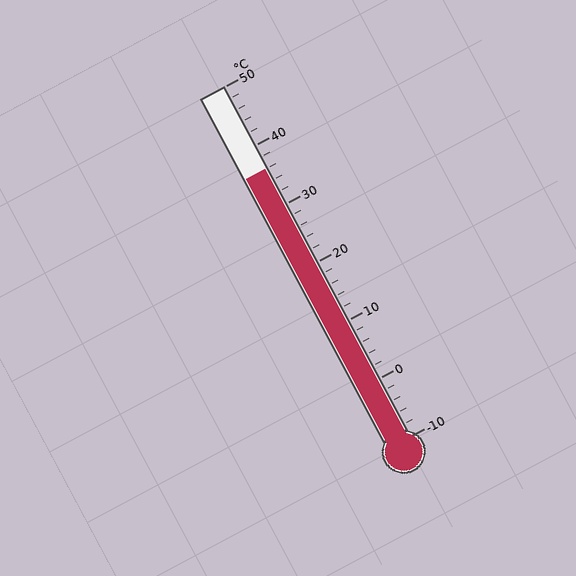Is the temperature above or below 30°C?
The temperature is above 30°C.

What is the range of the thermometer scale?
The thermometer scale ranges from -10°C to 50°C.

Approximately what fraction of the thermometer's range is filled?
The thermometer is filled to approximately 75% of its range.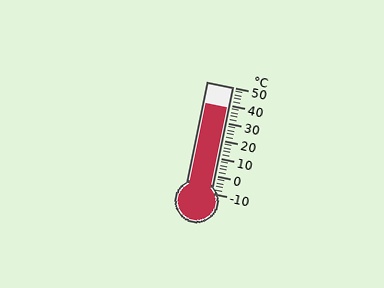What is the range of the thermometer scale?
The thermometer scale ranges from -10°C to 50°C.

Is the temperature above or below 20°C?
The temperature is above 20°C.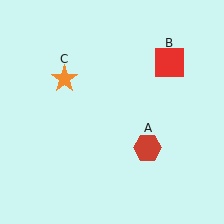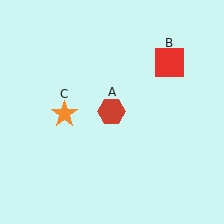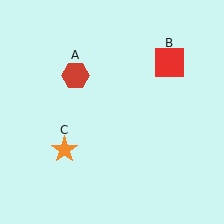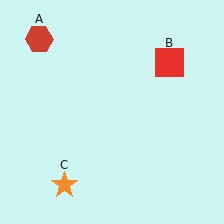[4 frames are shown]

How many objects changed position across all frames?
2 objects changed position: red hexagon (object A), orange star (object C).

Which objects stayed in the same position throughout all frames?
Red square (object B) remained stationary.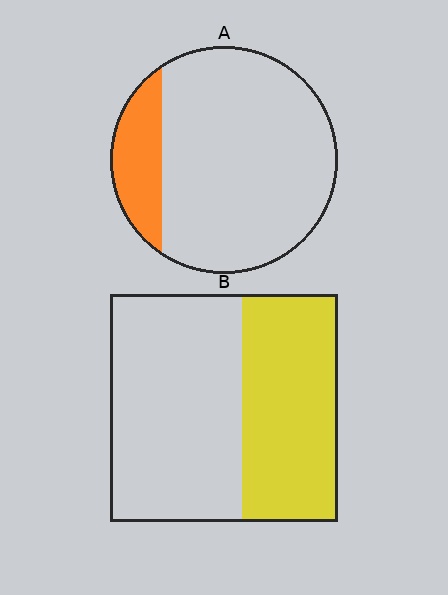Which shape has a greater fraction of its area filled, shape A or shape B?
Shape B.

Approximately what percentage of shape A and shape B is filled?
A is approximately 15% and B is approximately 40%.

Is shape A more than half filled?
No.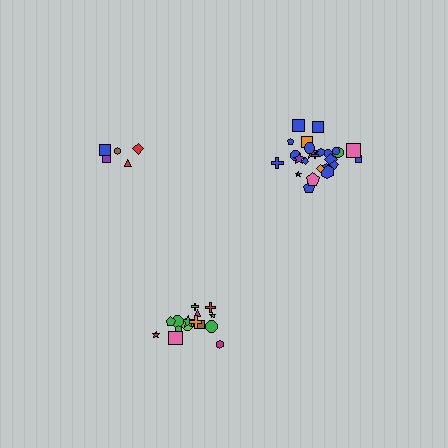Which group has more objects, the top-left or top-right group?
The top-right group.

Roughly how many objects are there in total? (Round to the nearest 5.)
Roughly 45 objects in total.